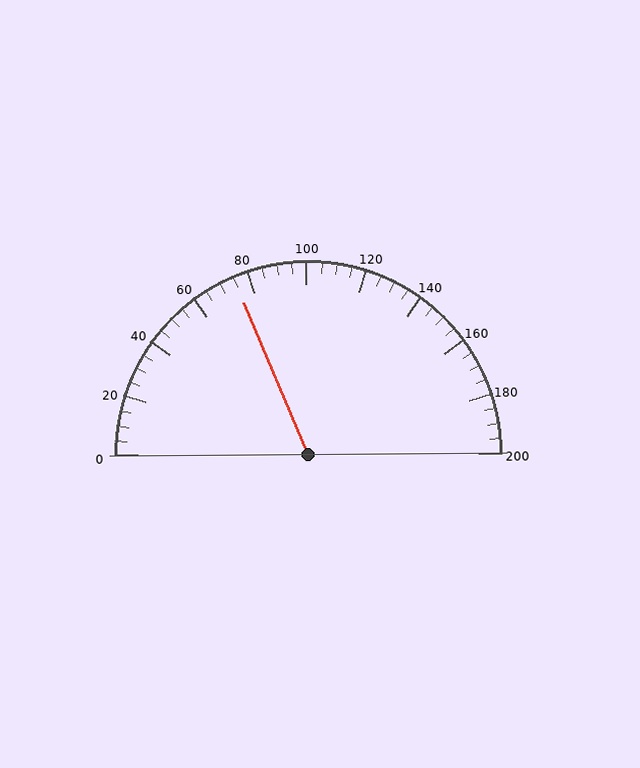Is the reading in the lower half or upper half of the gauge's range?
The reading is in the lower half of the range (0 to 200).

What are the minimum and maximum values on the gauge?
The gauge ranges from 0 to 200.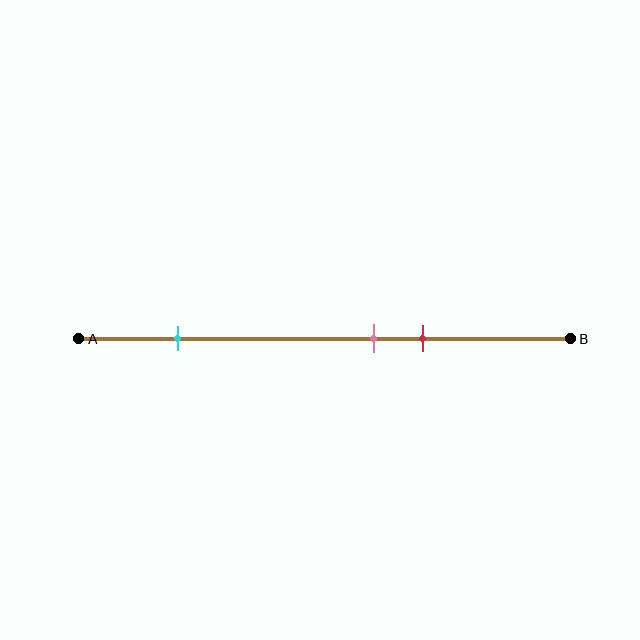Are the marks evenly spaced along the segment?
No, the marks are not evenly spaced.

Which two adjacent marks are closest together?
The pink and red marks are the closest adjacent pair.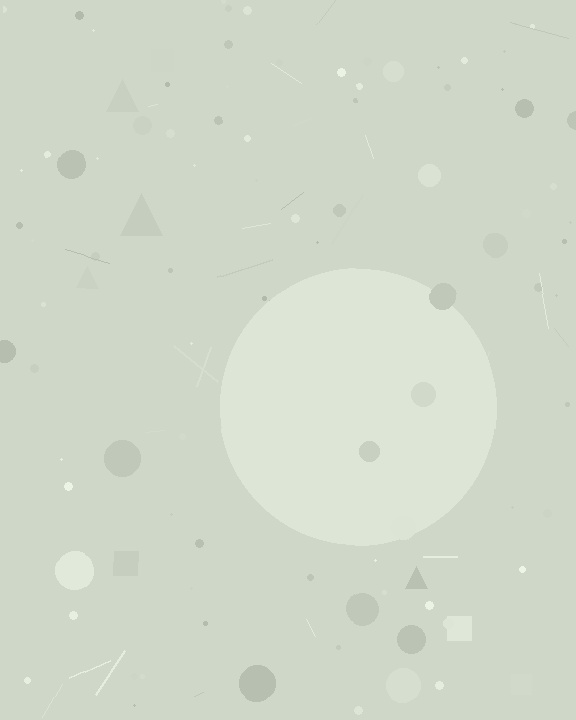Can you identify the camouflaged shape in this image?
The camouflaged shape is a circle.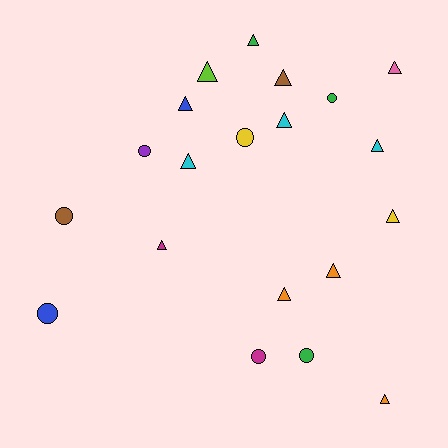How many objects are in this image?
There are 20 objects.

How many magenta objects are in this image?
There are 2 magenta objects.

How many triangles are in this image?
There are 13 triangles.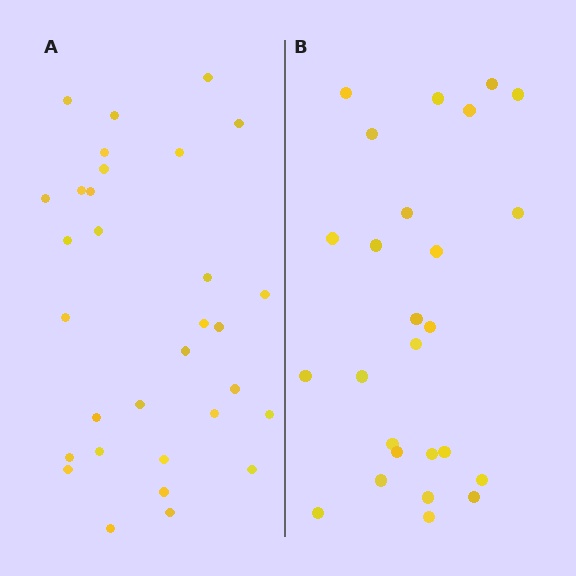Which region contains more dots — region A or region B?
Region A (the left region) has more dots.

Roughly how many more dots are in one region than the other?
Region A has about 5 more dots than region B.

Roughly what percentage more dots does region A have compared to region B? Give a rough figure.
About 20% more.